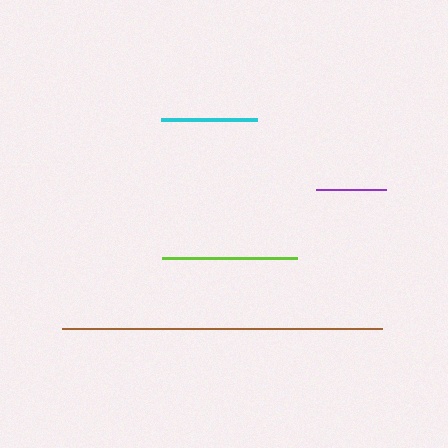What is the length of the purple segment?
The purple segment is approximately 70 pixels long.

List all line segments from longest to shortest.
From longest to shortest: brown, lime, cyan, purple.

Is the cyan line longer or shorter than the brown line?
The brown line is longer than the cyan line.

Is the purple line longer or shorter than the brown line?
The brown line is longer than the purple line.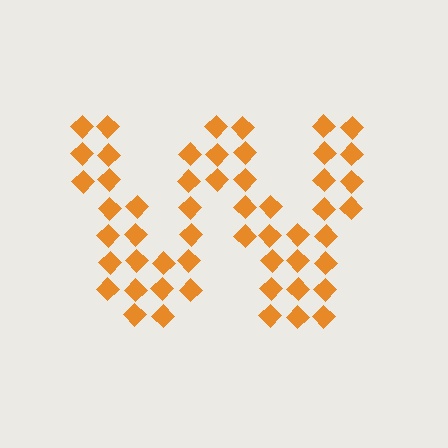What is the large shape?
The large shape is the letter W.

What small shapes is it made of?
It is made of small diamonds.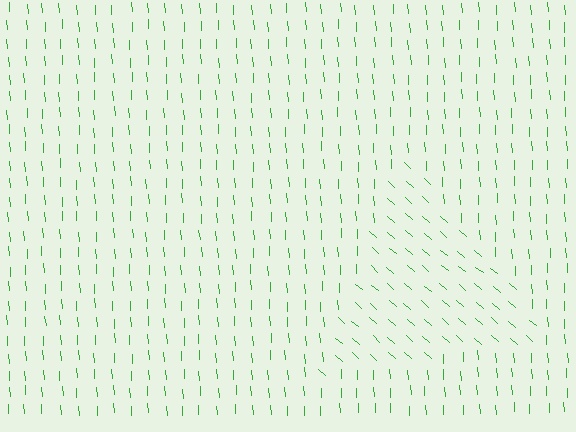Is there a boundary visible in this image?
Yes, there is a texture boundary formed by a change in line orientation.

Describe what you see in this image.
The image is filled with small green line segments. A triangle region in the image has lines oriented differently from the surrounding lines, creating a visible texture boundary.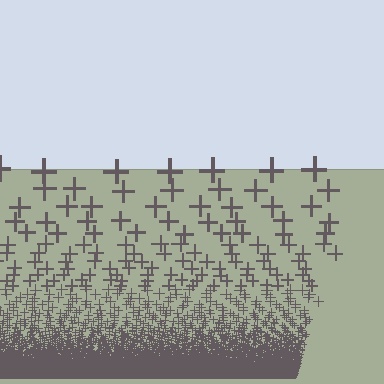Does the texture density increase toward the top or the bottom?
Density increases toward the bottom.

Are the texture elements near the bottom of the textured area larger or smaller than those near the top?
Smaller. The gradient is inverted — elements near the bottom are smaller and denser.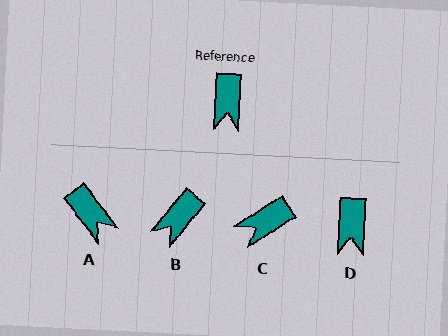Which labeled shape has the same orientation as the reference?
D.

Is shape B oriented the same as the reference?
No, it is off by about 37 degrees.